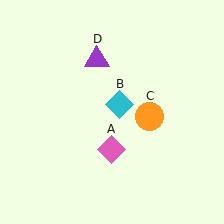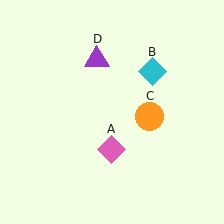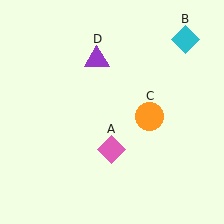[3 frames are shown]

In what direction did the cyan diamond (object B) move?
The cyan diamond (object B) moved up and to the right.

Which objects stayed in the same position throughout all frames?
Pink diamond (object A) and orange circle (object C) and purple triangle (object D) remained stationary.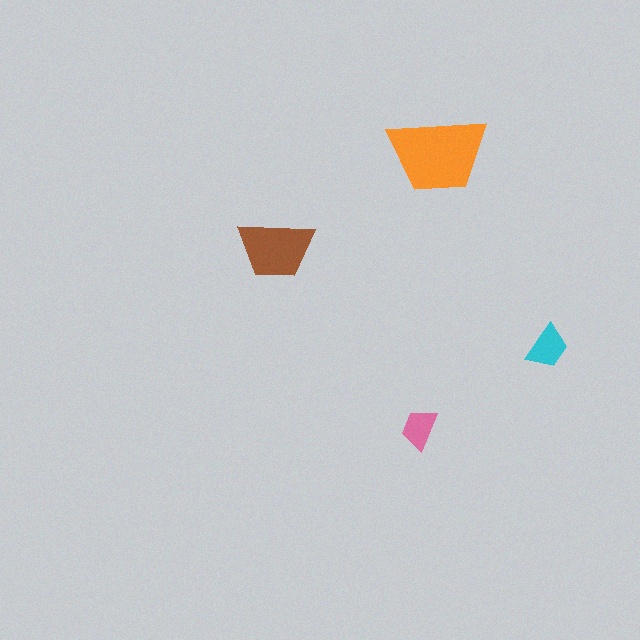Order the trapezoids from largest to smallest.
the orange one, the brown one, the cyan one, the pink one.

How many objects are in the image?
There are 4 objects in the image.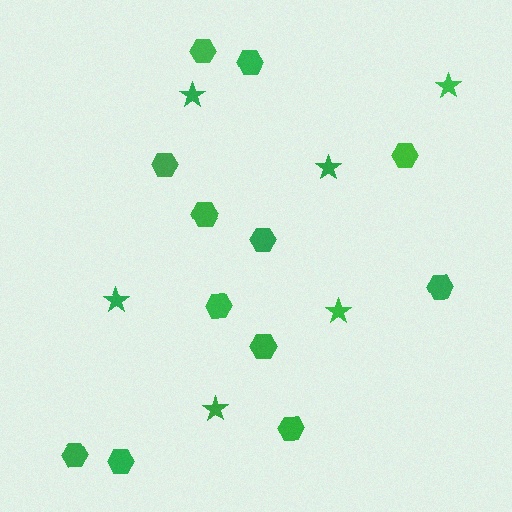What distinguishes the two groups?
There are 2 groups: one group of stars (6) and one group of hexagons (12).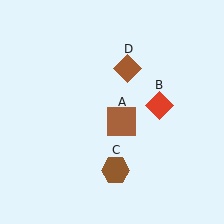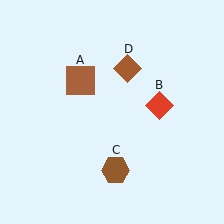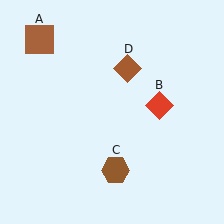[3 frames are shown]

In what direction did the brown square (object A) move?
The brown square (object A) moved up and to the left.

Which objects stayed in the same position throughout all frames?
Red diamond (object B) and brown hexagon (object C) and brown diamond (object D) remained stationary.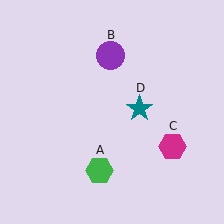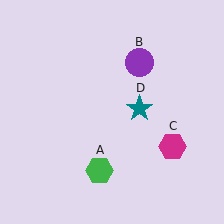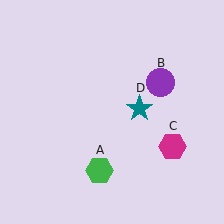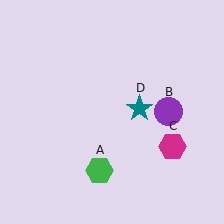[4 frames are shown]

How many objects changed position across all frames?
1 object changed position: purple circle (object B).